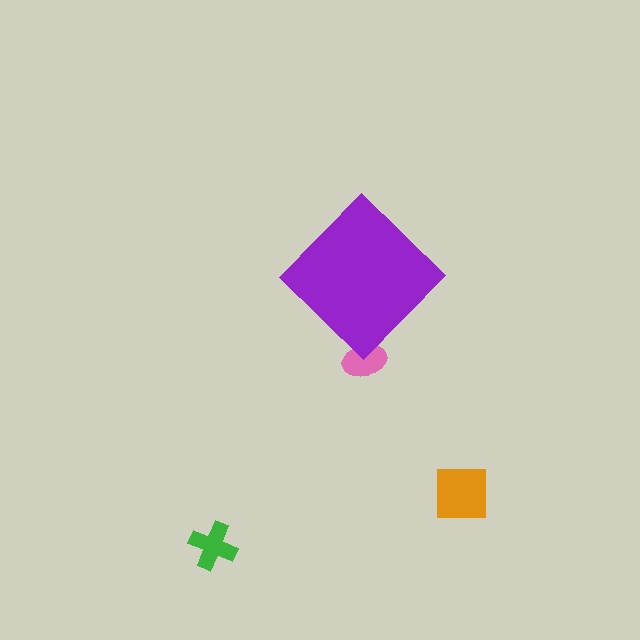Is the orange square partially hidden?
No, the orange square is fully visible.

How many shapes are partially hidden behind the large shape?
1 shape is partially hidden.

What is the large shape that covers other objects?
A purple diamond.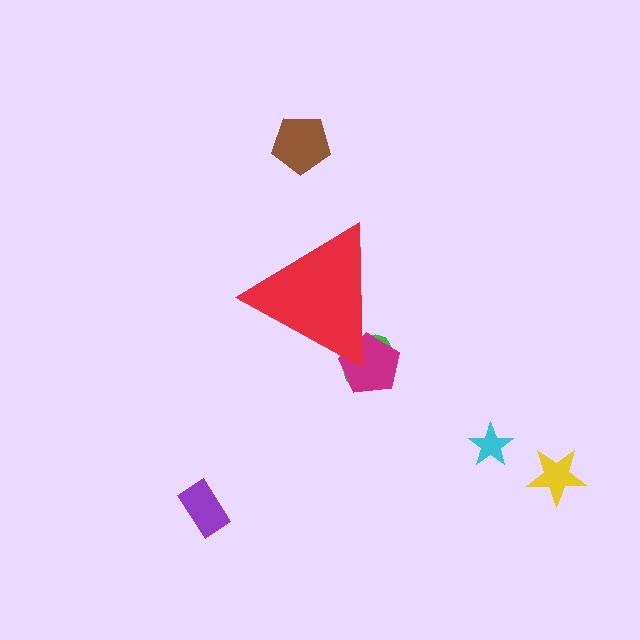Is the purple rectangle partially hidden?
No, the purple rectangle is fully visible.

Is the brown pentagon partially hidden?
No, the brown pentagon is fully visible.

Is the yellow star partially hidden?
No, the yellow star is fully visible.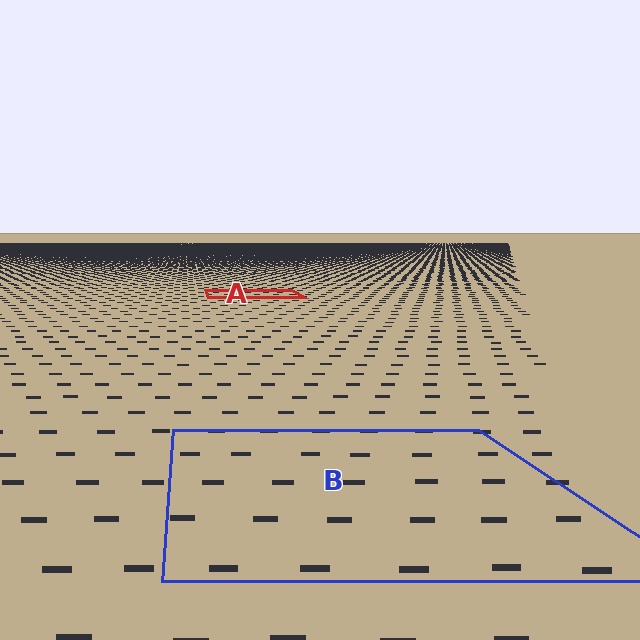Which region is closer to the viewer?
Region B is closer. The texture elements there are larger and more spread out.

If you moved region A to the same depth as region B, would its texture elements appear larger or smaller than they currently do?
They would appear larger. At a closer depth, the same texture elements are projected at a bigger on-screen size.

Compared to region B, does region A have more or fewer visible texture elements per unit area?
Region A has more texture elements per unit area — they are packed more densely because it is farther away.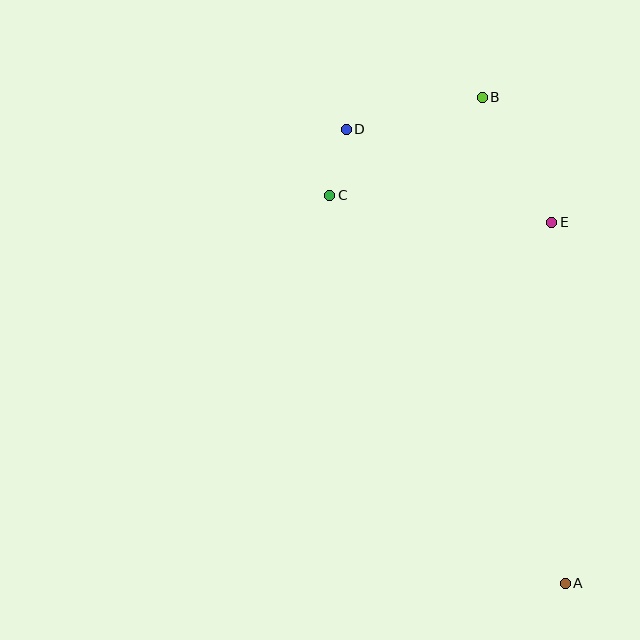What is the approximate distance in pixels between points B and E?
The distance between B and E is approximately 143 pixels.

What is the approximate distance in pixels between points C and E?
The distance between C and E is approximately 224 pixels.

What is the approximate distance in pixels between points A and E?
The distance between A and E is approximately 361 pixels.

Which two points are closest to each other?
Points C and D are closest to each other.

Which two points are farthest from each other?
Points A and D are farthest from each other.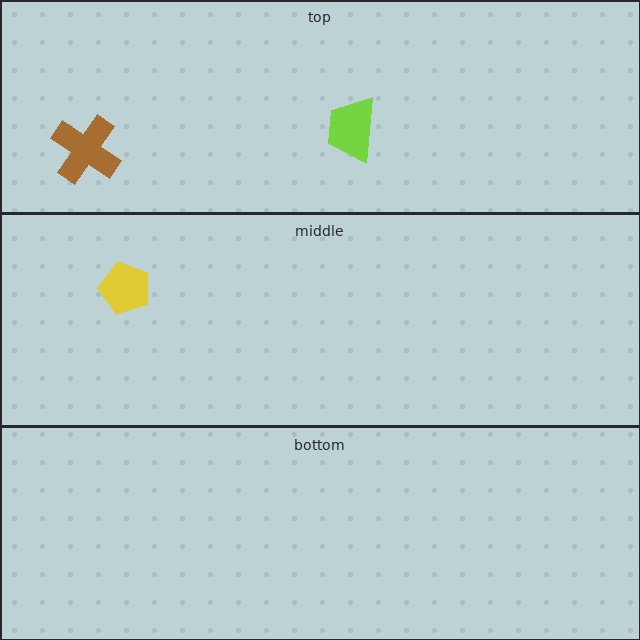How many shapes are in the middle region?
1.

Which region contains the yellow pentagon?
The middle region.